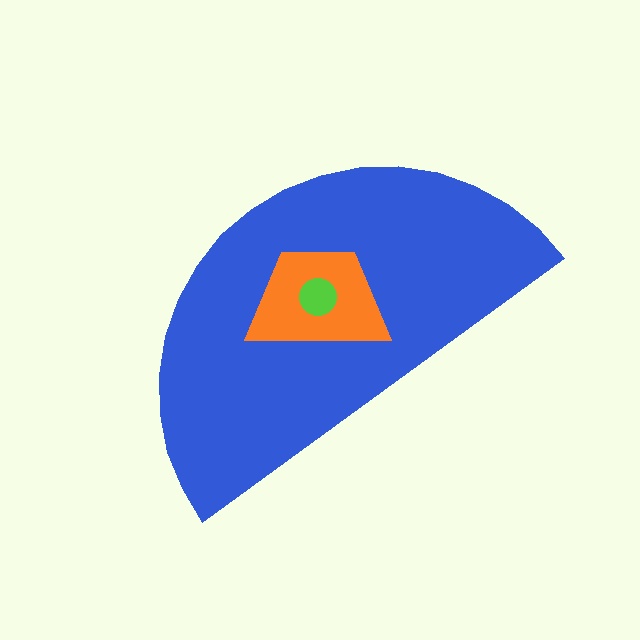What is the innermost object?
The lime circle.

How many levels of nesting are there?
3.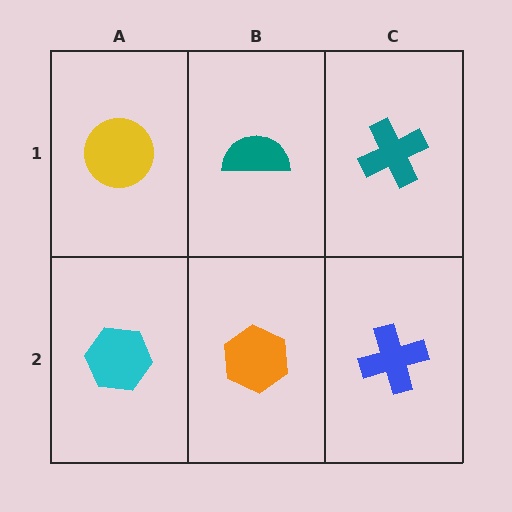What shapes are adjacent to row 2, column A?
A yellow circle (row 1, column A), an orange hexagon (row 2, column B).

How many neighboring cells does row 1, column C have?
2.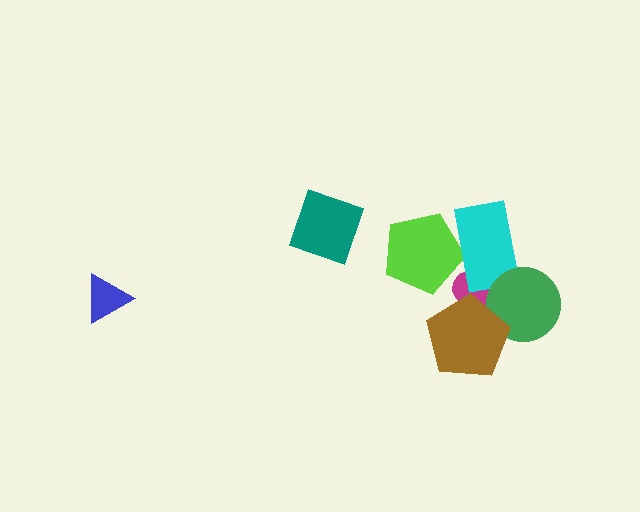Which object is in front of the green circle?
The brown pentagon is in front of the green circle.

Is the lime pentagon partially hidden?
Yes, it is partially covered by another shape.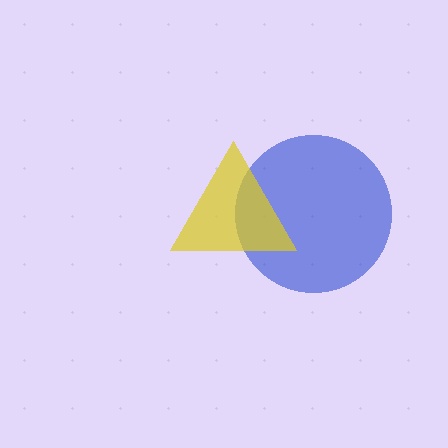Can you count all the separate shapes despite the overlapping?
Yes, there are 2 separate shapes.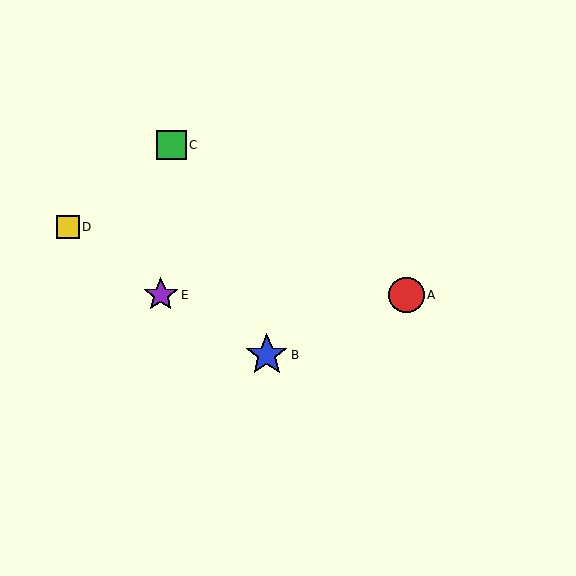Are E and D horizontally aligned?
No, E is at y≈295 and D is at y≈227.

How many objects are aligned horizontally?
2 objects (A, E) are aligned horizontally.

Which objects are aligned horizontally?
Objects A, E are aligned horizontally.